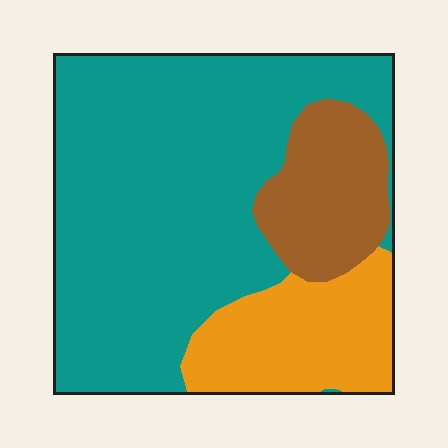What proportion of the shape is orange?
Orange takes up about one fifth (1/5) of the shape.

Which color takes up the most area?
Teal, at roughly 65%.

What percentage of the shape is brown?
Brown takes up about one sixth (1/6) of the shape.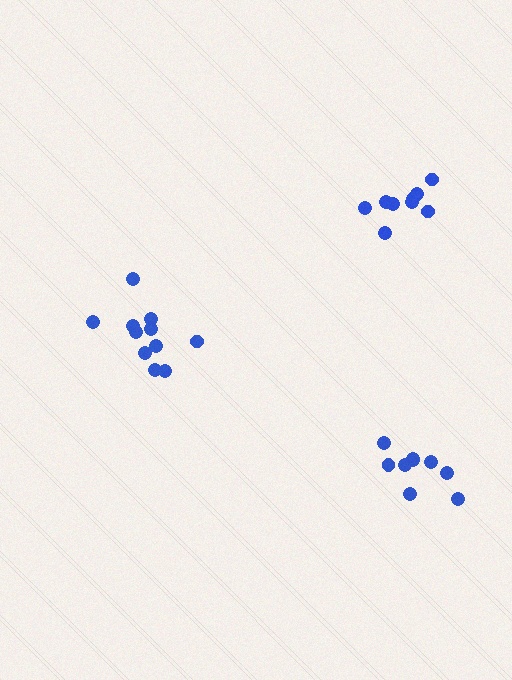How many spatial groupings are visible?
There are 3 spatial groupings.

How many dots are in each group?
Group 1: 9 dots, Group 2: 11 dots, Group 3: 9 dots (29 total).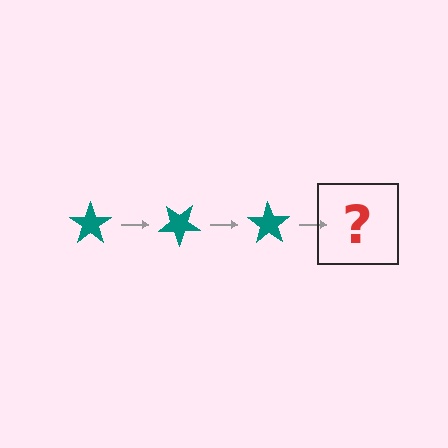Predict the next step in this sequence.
The next step is a teal star rotated 105 degrees.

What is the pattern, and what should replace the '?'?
The pattern is that the star rotates 35 degrees each step. The '?' should be a teal star rotated 105 degrees.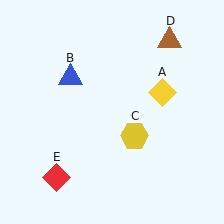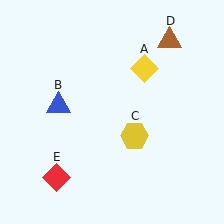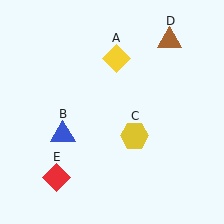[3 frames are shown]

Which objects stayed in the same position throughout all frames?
Yellow hexagon (object C) and brown triangle (object D) and red diamond (object E) remained stationary.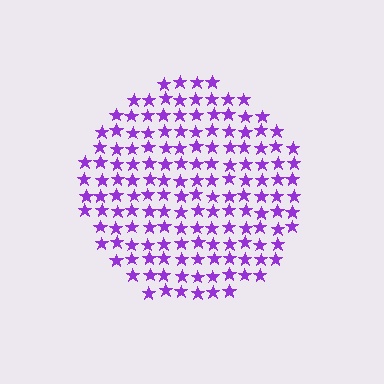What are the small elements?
The small elements are stars.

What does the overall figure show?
The overall figure shows a circle.